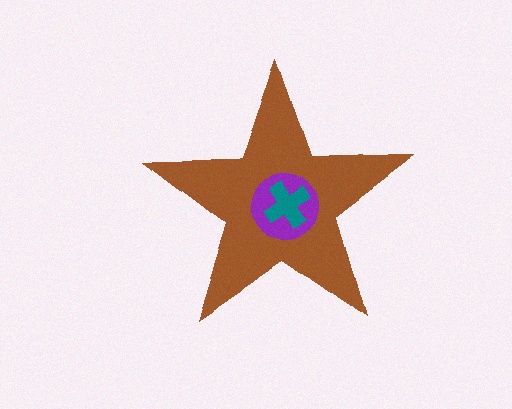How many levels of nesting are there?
3.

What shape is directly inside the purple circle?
The teal cross.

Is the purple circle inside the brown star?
Yes.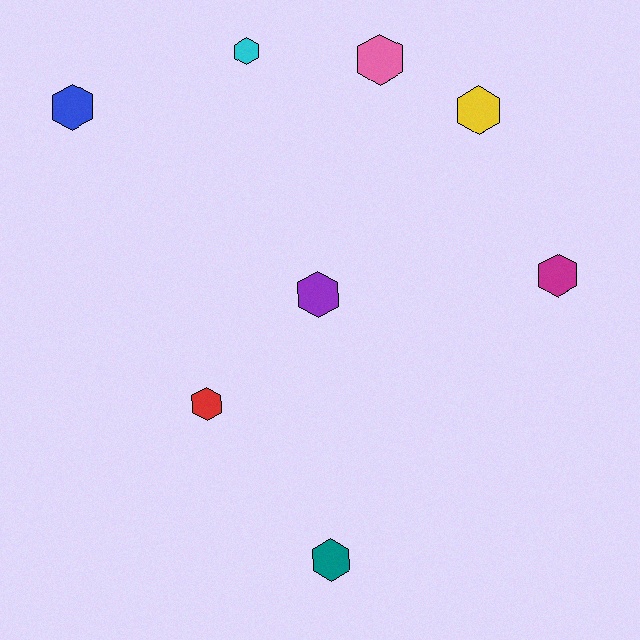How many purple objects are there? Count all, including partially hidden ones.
There is 1 purple object.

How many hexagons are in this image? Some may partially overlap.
There are 8 hexagons.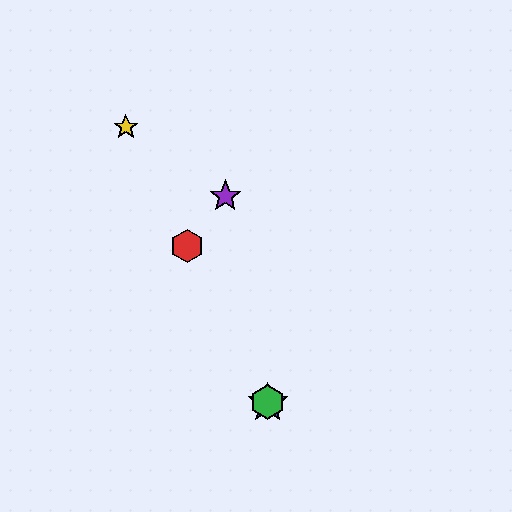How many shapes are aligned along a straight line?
4 shapes (the red hexagon, the blue star, the green hexagon, the yellow star) are aligned along a straight line.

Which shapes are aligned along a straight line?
The red hexagon, the blue star, the green hexagon, the yellow star are aligned along a straight line.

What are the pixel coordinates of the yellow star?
The yellow star is at (126, 127).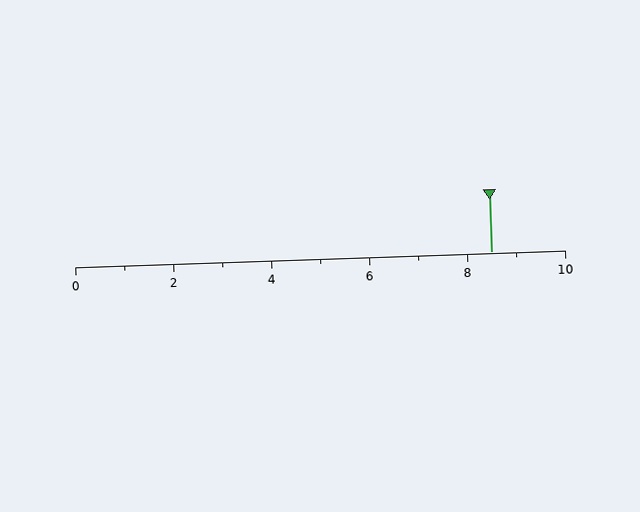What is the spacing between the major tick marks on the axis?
The major ticks are spaced 2 apart.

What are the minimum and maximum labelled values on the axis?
The axis runs from 0 to 10.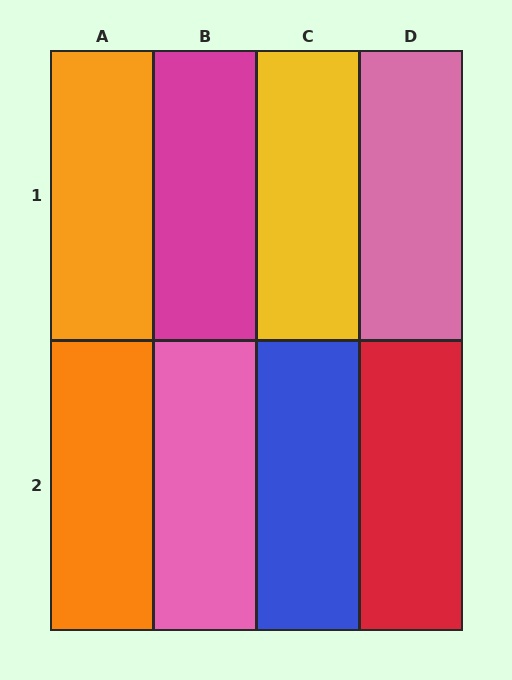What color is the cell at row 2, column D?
Red.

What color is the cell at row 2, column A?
Orange.